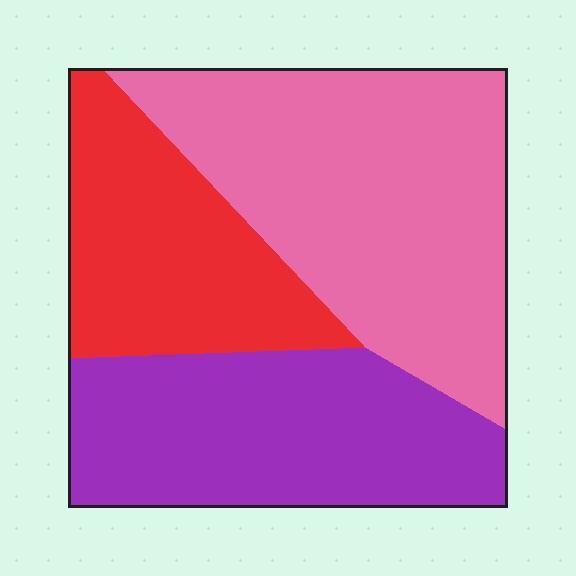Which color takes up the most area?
Pink, at roughly 45%.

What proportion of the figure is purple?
Purple covers roughly 35% of the figure.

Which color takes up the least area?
Red, at roughly 25%.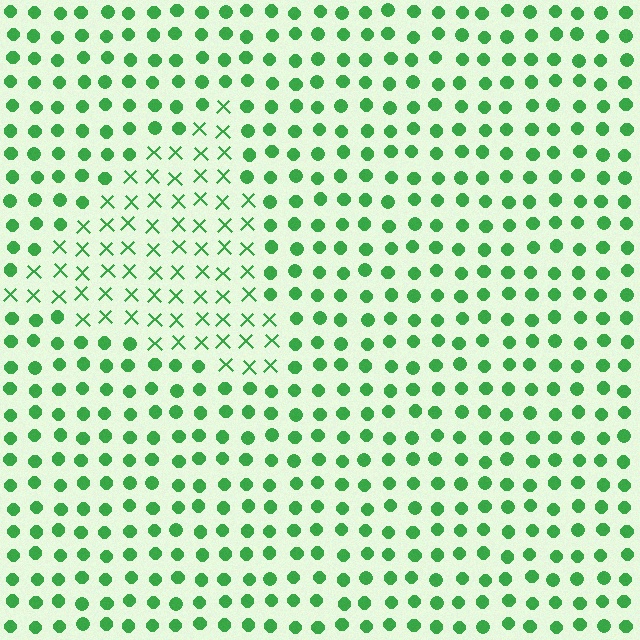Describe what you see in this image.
The image is filled with small green elements arranged in a uniform grid. A triangle-shaped region contains X marks, while the surrounding area contains circles. The boundary is defined purely by the change in element shape.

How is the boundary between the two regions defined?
The boundary is defined by a change in element shape: X marks inside vs. circles outside. All elements share the same color and spacing.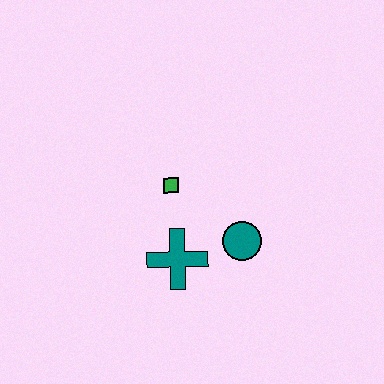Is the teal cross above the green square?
No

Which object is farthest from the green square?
The teal circle is farthest from the green square.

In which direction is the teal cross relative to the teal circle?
The teal cross is to the left of the teal circle.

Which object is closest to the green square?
The teal cross is closest to the green square.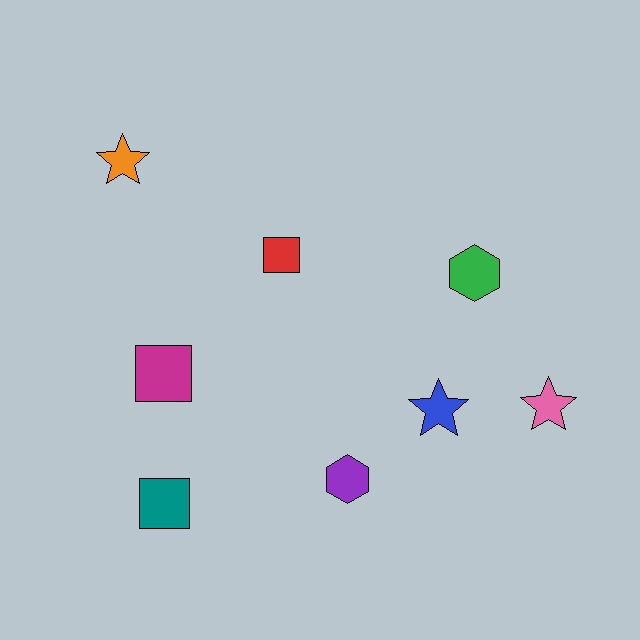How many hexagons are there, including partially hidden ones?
There are 2 hexagons.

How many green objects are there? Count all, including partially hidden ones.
There is 1 green object.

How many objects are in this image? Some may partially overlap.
There are 8 objects.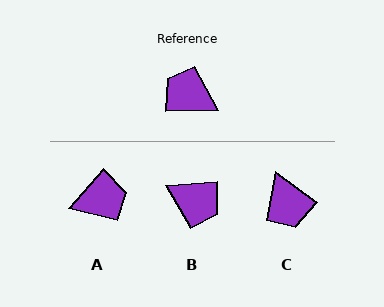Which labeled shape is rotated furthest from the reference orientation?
B, about 177 degrees away.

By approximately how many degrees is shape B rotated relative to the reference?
Approximately 177 degrees clockwise.